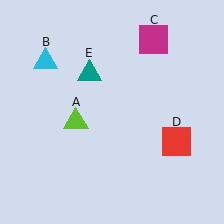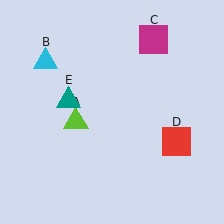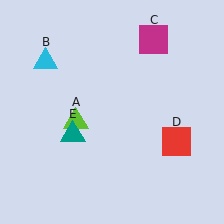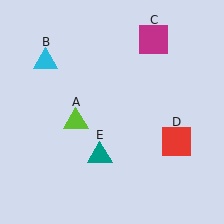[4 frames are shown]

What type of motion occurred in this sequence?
The teal triangle (object E) rotated counterclockwise around the center of the scene.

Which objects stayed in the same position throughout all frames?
Lime triangle (object A) and cyan triangle (object B) and magenta square (object C) and red square (object D) remained stationary.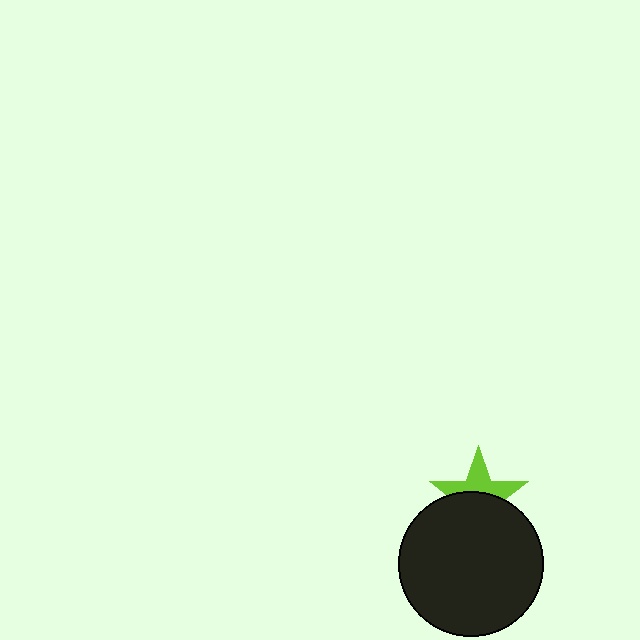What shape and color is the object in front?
The object in front is a black circle.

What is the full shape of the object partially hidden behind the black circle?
The partially hidden object is a lime star.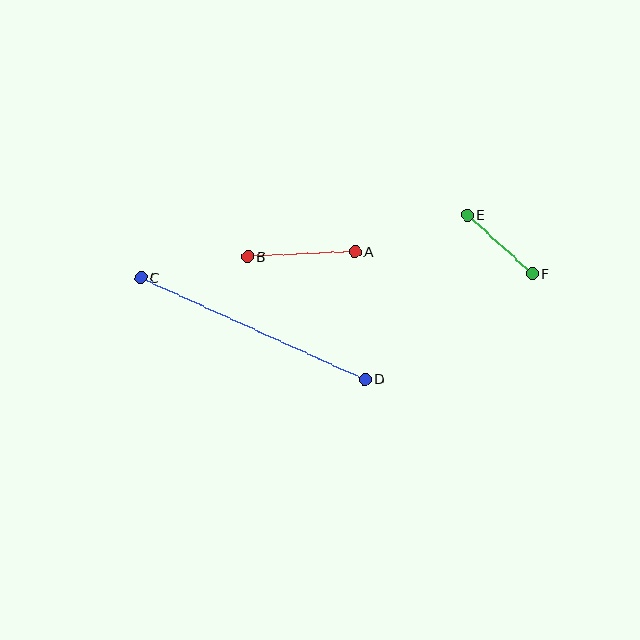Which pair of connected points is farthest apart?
Points C and D are farthest apart.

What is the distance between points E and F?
The distance is approximately 87 pixels.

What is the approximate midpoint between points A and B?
The midpoint is at approximately (301, 254) pixels.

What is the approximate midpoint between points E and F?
The midpoint is at approximately (500, 244) pixels.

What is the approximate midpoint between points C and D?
The midpoint is at approximately (253, 328) pixels.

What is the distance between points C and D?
The distance is approximately 246 pixels.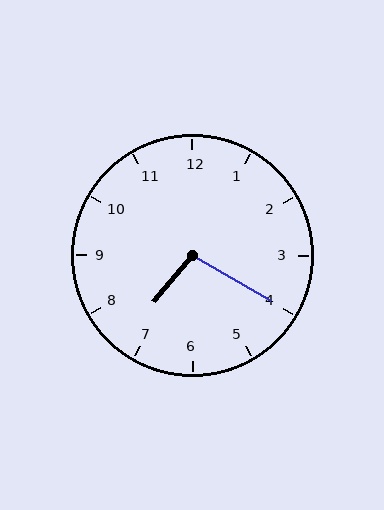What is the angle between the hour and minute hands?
Approximately 100 degrees.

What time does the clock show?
7:20.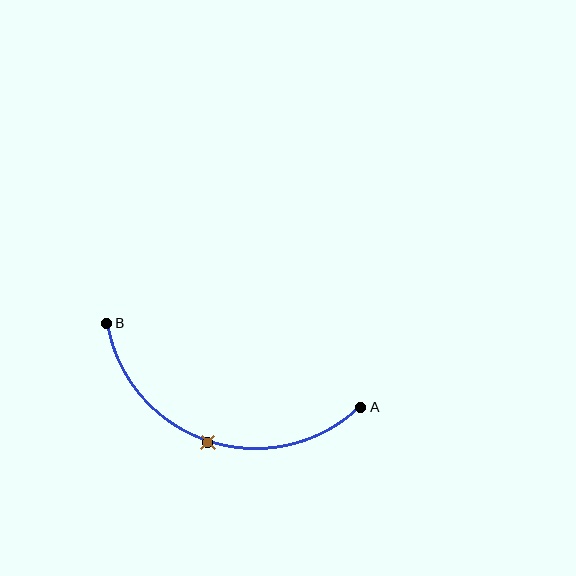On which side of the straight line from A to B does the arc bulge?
The arc bulges below the straight line connecting A and B.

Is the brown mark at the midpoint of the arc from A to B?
Yes. The brown mark lies on the arc at equal arc-length from both A and B — it is the arc midpoint.